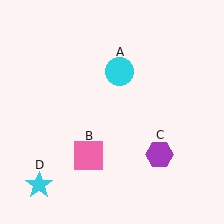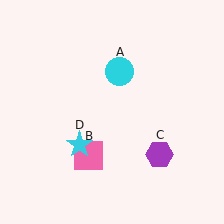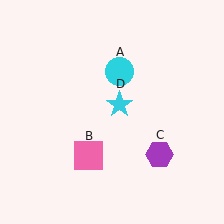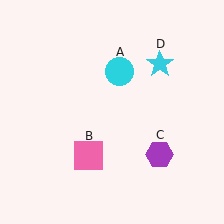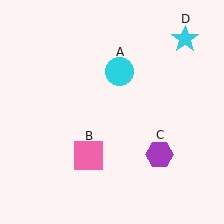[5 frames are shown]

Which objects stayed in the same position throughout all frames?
Cyan circle (object A) and pink square (object B) and purple hexagon (object C) remained stationary.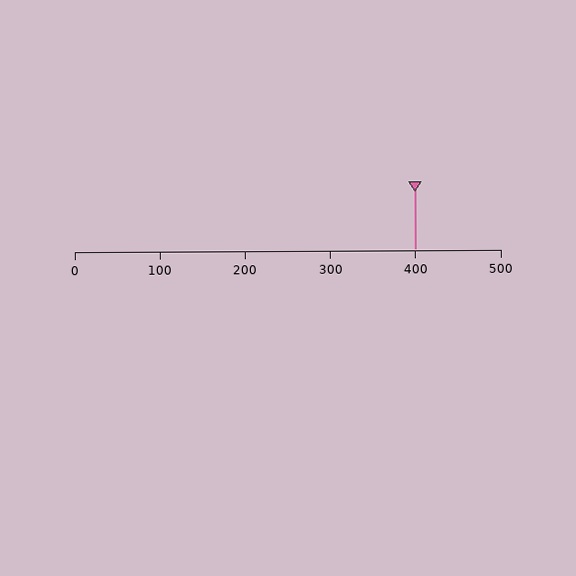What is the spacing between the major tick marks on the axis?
The major ticks are spaced 100 apart.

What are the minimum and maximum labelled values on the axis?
The axis runs from 0 to 500.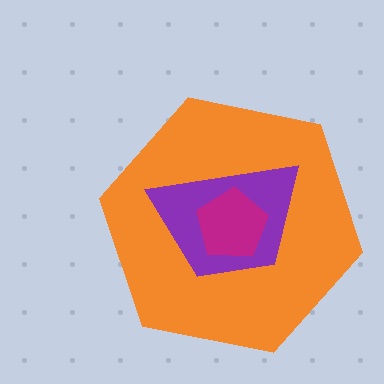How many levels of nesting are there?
3.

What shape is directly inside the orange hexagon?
The purple trapezoid.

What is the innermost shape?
The magenta pentagon.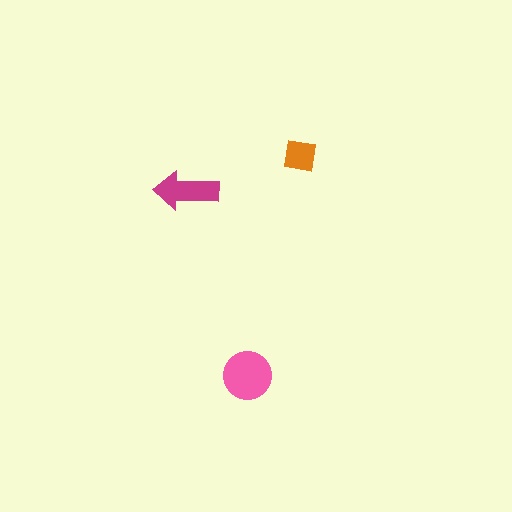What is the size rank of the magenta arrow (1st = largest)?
2nd.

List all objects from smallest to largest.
The orange square, the magenta arrow, the pink circle.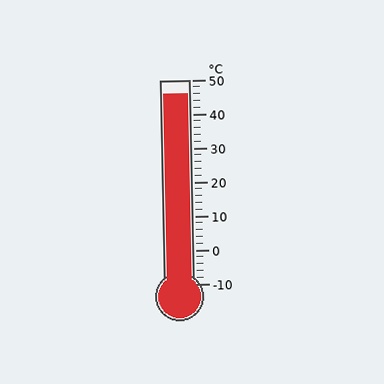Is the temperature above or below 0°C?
The temperature is above 0°C.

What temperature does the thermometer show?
The thermometer shows approximately 46°C.